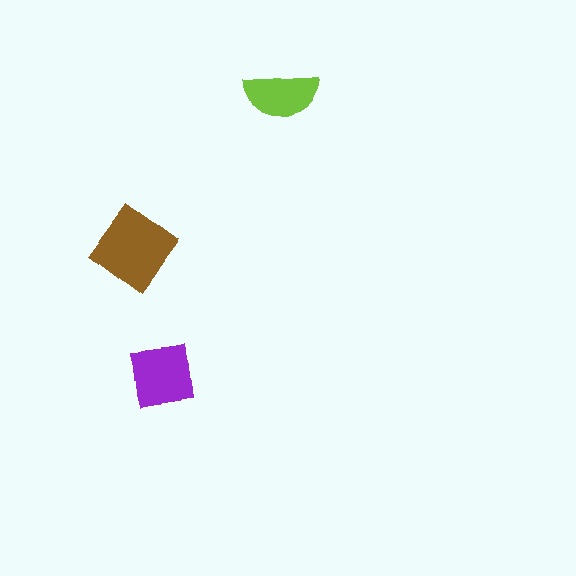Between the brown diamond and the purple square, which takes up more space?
The brown diamond.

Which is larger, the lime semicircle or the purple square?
The purple square.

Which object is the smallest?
The lime semicircle.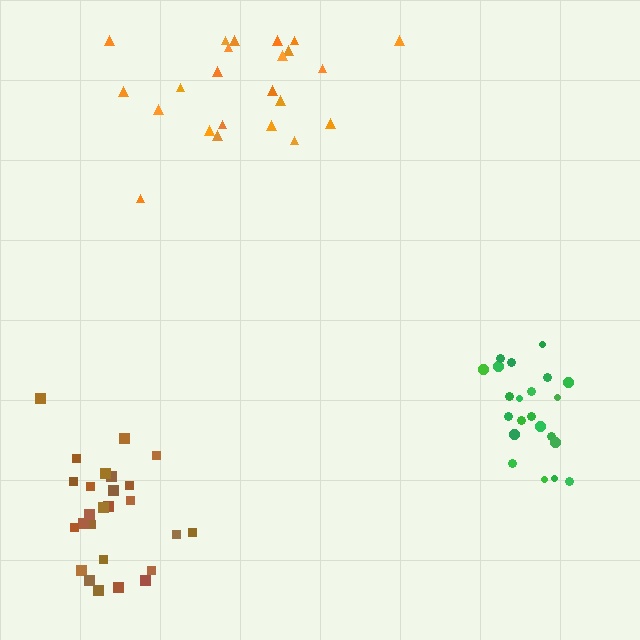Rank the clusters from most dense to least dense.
green, brown, orange.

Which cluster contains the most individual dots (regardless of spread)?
Brown (27).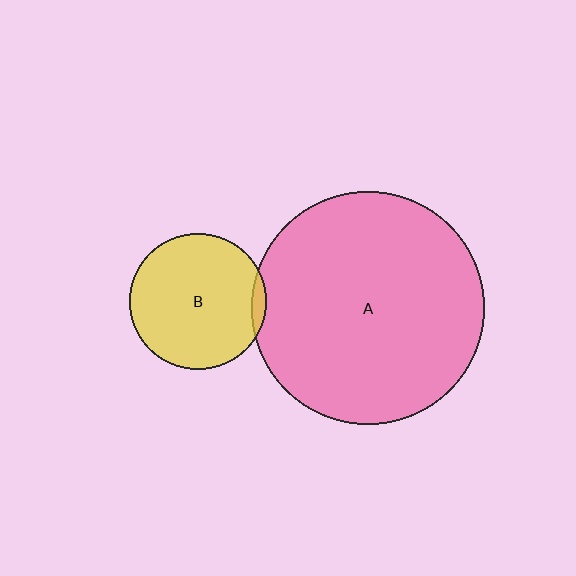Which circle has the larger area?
Circle A (pink).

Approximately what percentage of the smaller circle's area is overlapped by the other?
Approximately 5%.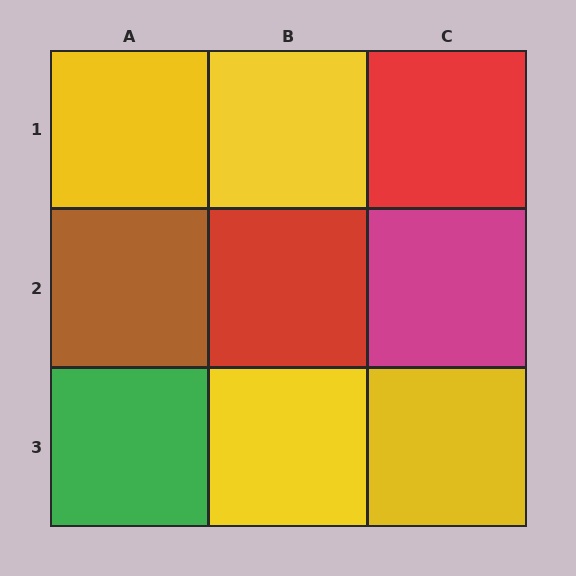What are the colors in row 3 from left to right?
Green, yellow, yellow.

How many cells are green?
1 cell is green.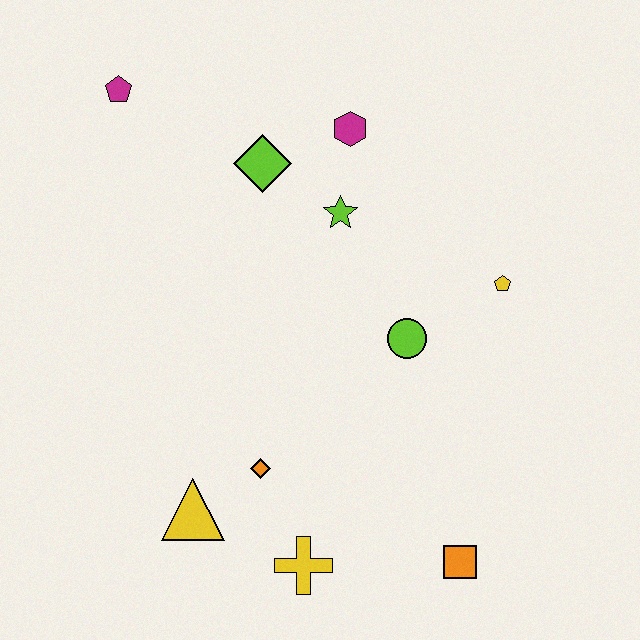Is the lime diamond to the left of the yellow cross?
Yes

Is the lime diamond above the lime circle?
Yes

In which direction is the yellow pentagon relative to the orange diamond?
The yellow pentagon is to the right of the orange diamond.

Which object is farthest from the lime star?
The orange square is farthest from the lime star.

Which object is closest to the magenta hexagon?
The lime star is closest to the magenta hexagon.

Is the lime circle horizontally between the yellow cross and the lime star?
No